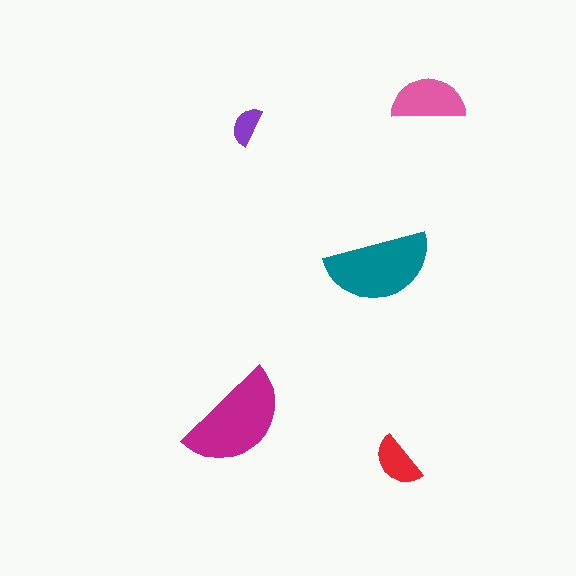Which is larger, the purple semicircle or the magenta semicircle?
The magenta one.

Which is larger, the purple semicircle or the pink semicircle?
The pink one.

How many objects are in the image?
There are 5 objects in the image.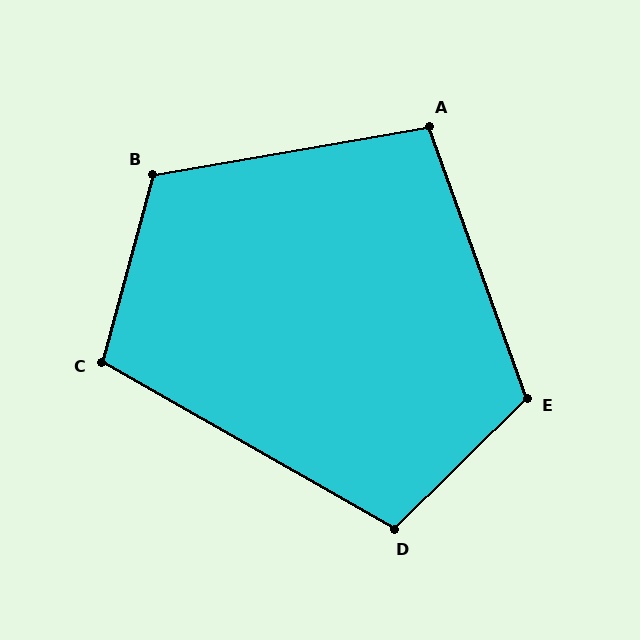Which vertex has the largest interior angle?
B, at approximately 115 degrees.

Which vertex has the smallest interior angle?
A, at approximately 100 degrees.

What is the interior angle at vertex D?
Approximately 106 degrees (obtuse).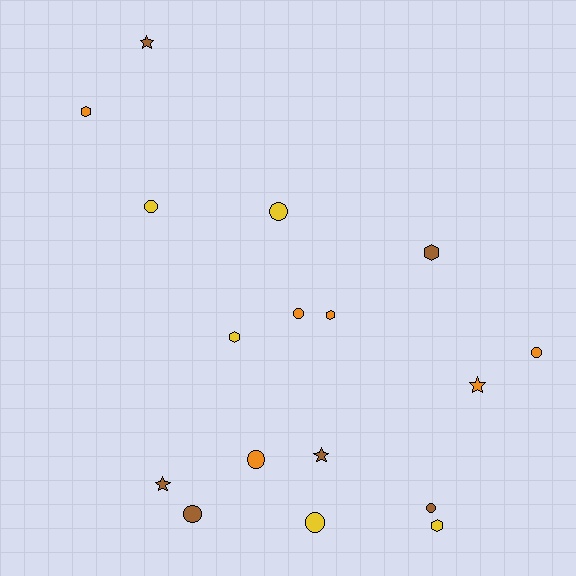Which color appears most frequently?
Brown, with 6 objects.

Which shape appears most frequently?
Circle, with 8 objects.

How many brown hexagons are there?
There is 1 brown hexagon.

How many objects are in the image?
There are 17 objects.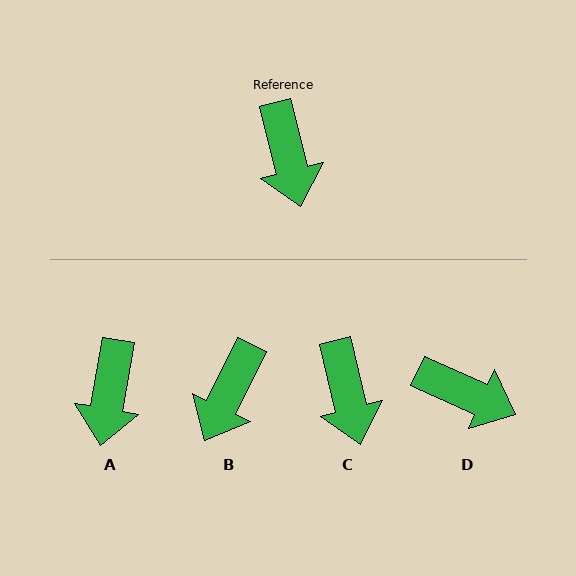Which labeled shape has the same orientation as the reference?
C.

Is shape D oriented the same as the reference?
No, it is off by about 52 degrees.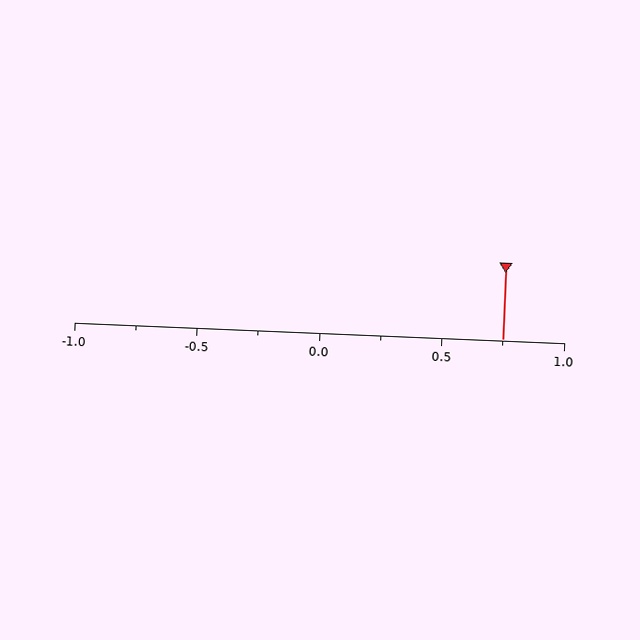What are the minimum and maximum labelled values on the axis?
The axis runs from -1.0 to 1.0.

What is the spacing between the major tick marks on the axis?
The major ticks are spaced 0.5 apart.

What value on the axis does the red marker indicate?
The marker indicates approximately 0.75.